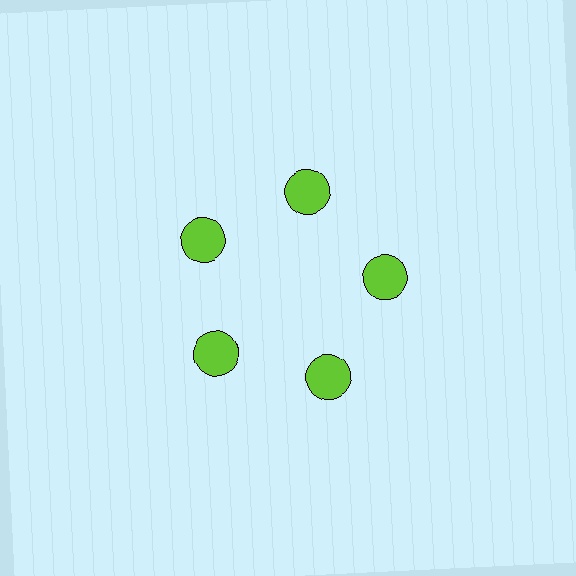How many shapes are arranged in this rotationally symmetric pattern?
There are 5 shapes, arranged in 5 groups of 1.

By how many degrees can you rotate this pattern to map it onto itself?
The pattern maps onto itself every 72 degrees of rotation.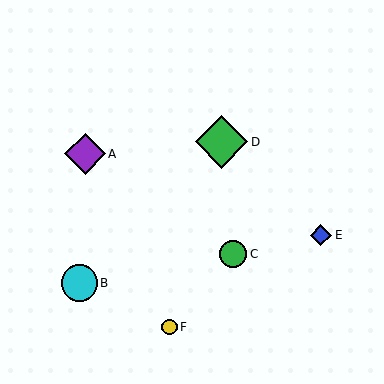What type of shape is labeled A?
Shape A is a purple diamond.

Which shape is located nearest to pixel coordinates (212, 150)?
The green diamond (labeled D) at (222, 142) is nearest to that location.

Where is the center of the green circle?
The center of the green circle is at (233, 254).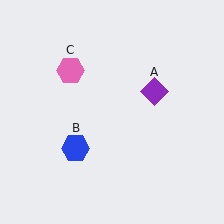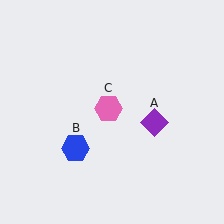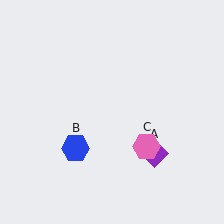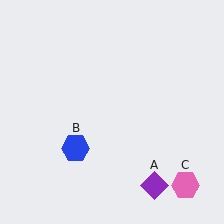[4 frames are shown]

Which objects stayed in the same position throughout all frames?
Blue hexagon (object B) remained stationary.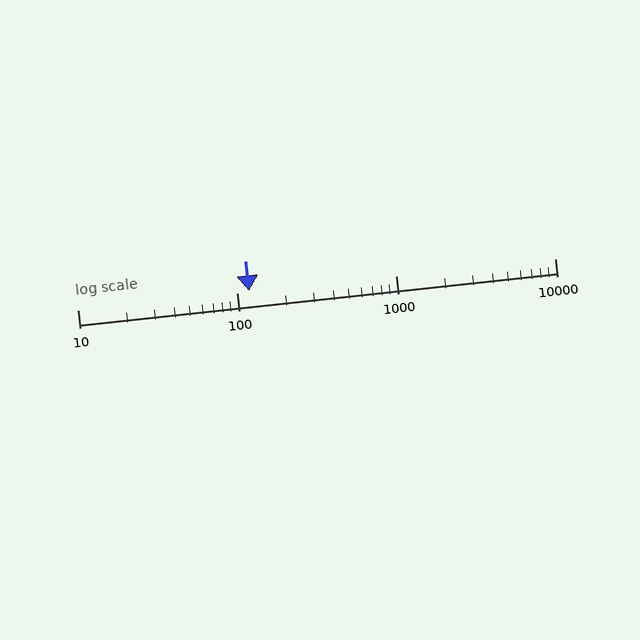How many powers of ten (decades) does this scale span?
The scale spans 3 decades, from 10 to 10000.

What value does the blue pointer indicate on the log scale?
The pointer indicates approximately 120.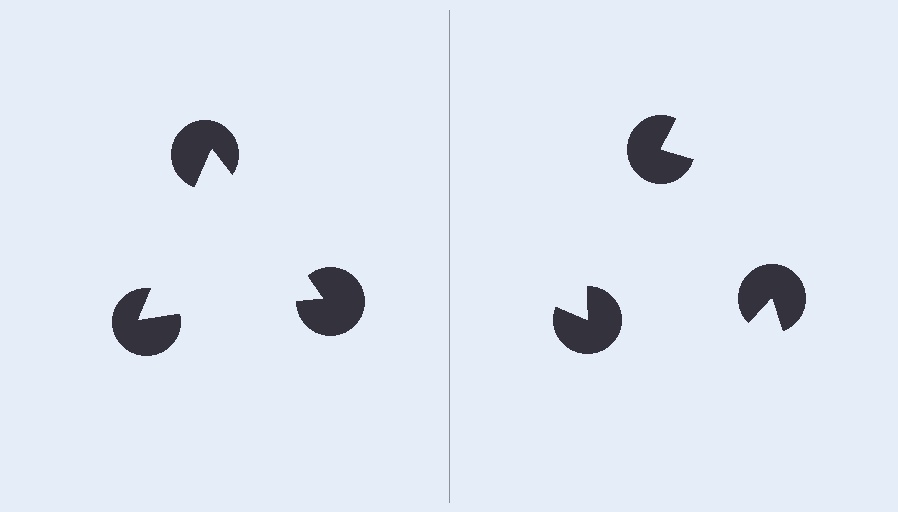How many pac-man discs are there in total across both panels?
6 — 3 on each side.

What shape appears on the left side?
An illusory triangle.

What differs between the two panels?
The pac-man discs are positioned identically on both sides; only the wedge orientations differ. On the left they align to a triangle; on the right they are misaligned.